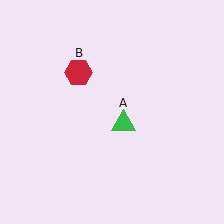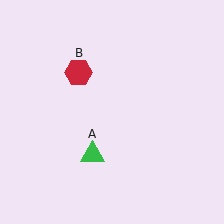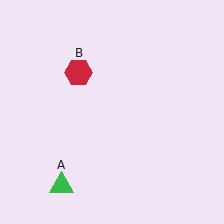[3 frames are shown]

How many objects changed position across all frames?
1 object changed position: green triangle (object A).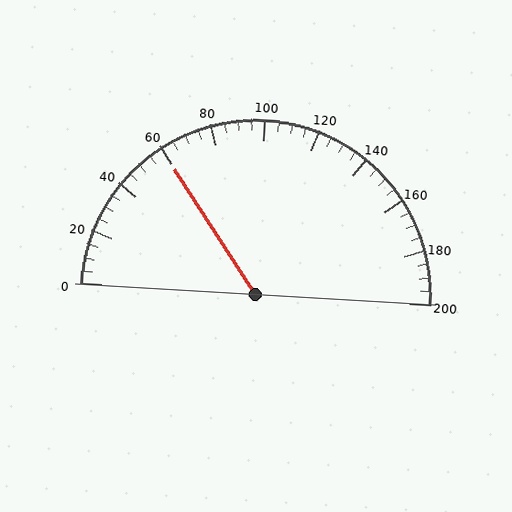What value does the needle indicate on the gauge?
The needle indicates approximately 60.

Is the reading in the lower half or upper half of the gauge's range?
The reading is in the lower half of the range (0 to 200).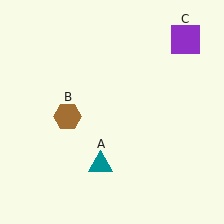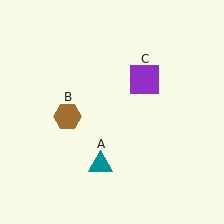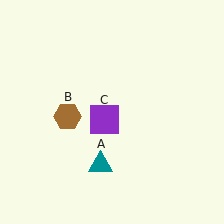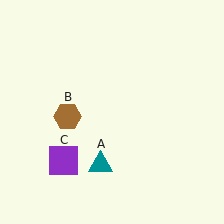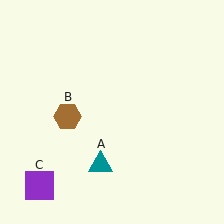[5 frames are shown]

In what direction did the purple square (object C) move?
The purple square (object C) moved down and to the left.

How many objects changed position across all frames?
1 object changed position: purple square (object C).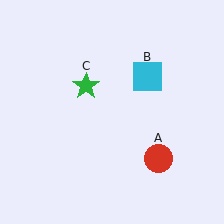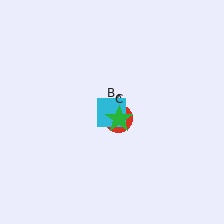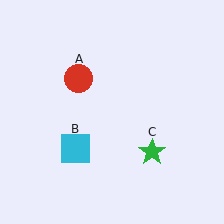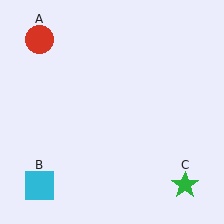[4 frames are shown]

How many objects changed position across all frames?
3 objects changed position: red circle (object A), cyan square (object B), green star (object C).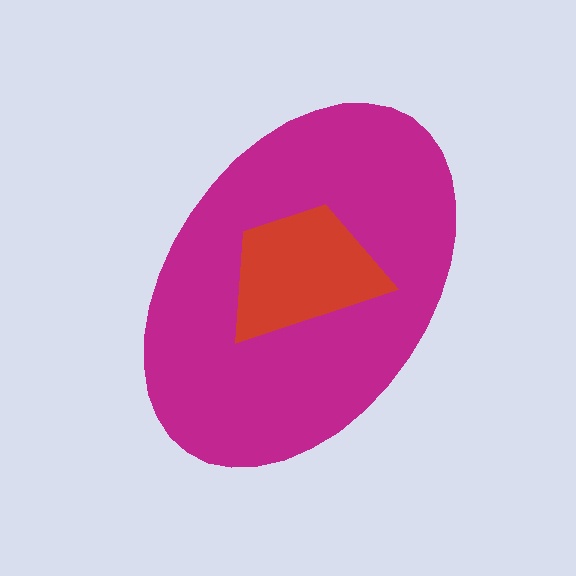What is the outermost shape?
The magenta ellipse.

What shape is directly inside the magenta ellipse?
The red trapezoid.